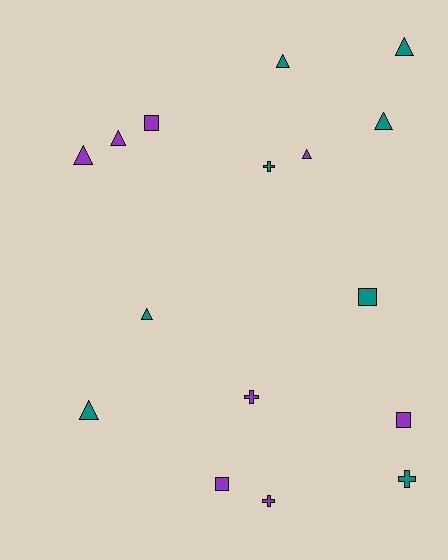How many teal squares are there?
There is 1 teal square.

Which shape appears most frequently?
Triangle, with 8 objects.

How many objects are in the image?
There are 16 objects.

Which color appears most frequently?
Purple, with 8 objects.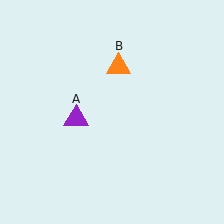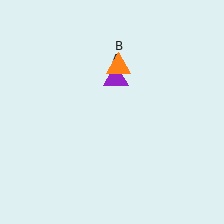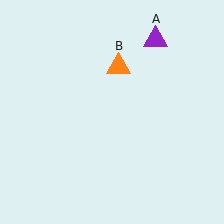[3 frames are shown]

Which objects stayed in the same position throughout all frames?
Orange triangle (object B) remained stationary.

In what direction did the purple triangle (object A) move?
The purple triangle (object A) moved up and to the right.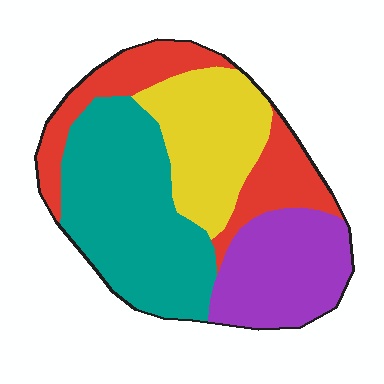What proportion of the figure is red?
Red takes up about one fifth (1/5) of the figure.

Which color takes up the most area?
Teal, at roughly 35%.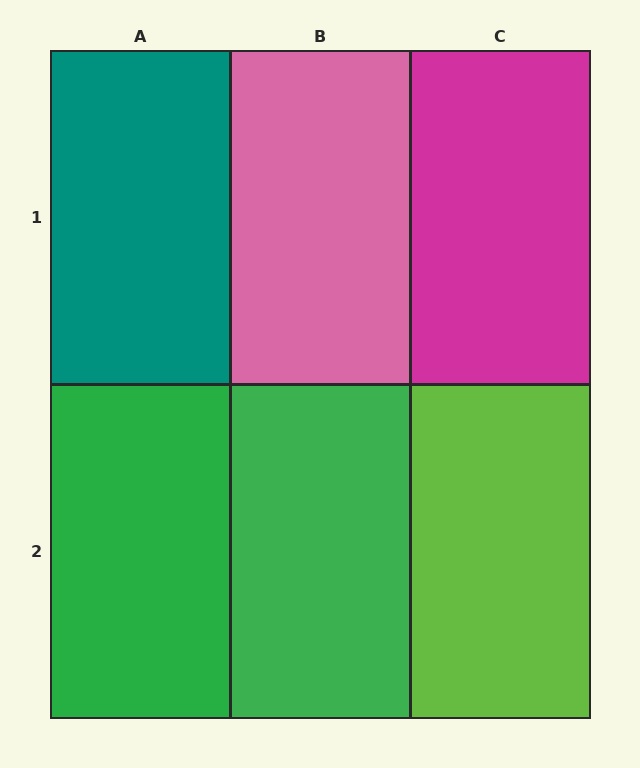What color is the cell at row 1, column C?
Magenta.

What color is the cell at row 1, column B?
Pink.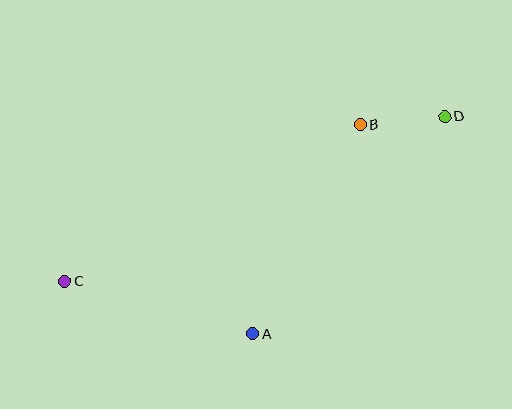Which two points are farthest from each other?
Points C and D are farthest from each other.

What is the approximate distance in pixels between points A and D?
The distance between A and D is approximately 290 pixels.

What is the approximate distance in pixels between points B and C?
The distance between B and C is approximately 334 pixels.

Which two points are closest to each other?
Points B and D are closest to each other.